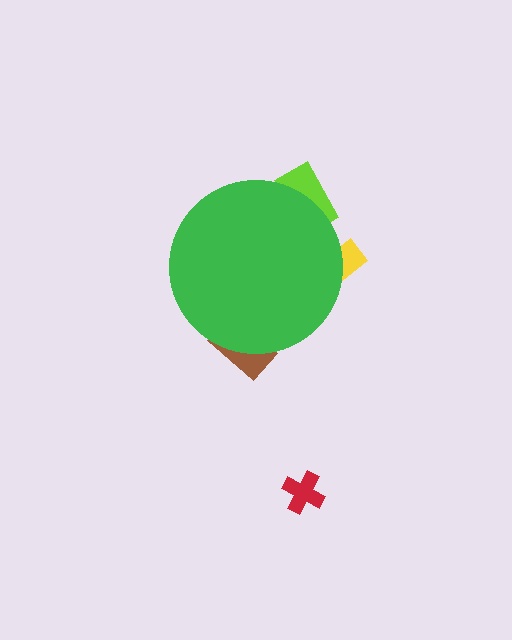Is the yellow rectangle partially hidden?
Yes, the yellow rectangle is partially hidden behind the green circle.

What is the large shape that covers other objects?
A green circle.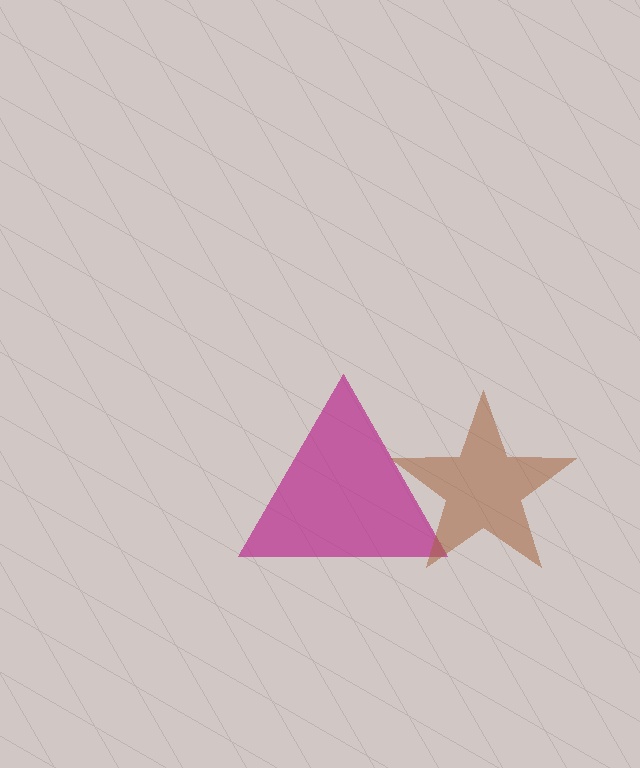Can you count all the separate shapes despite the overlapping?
Yes, there are 2 separate shapes.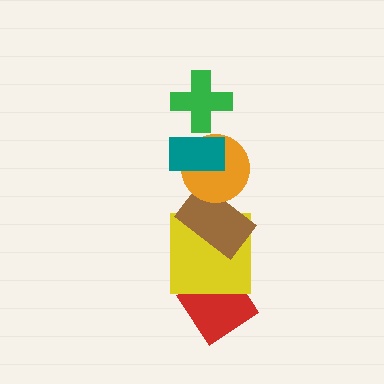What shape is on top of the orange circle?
The teal rectangle is on top of the orange circle.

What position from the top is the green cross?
The green cross is 1st from the top.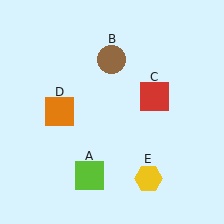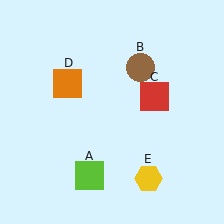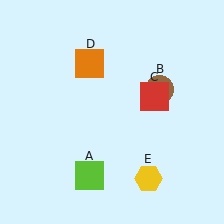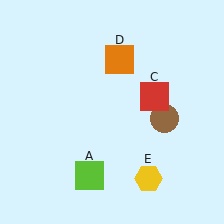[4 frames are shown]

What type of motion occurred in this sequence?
The brown circle (object B), orange square (object D) rotated clockwise around the center of the scene.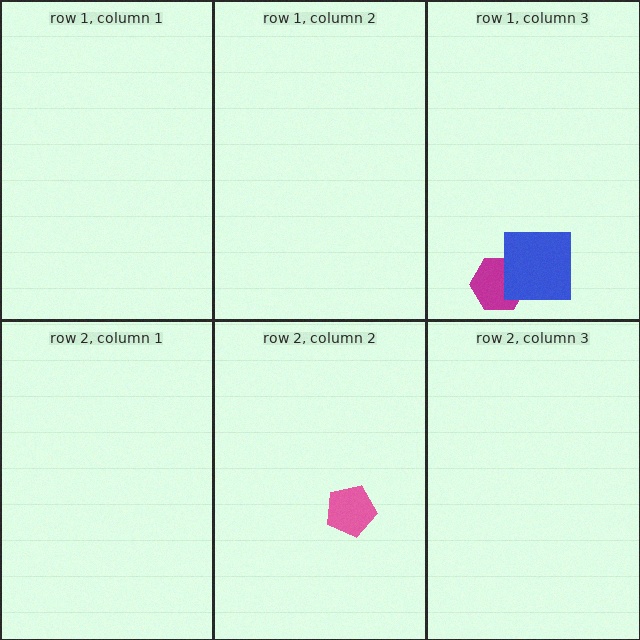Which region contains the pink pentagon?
The row 2, column 2 region.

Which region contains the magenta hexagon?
The row 1, column 3 region.